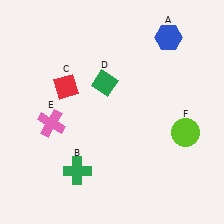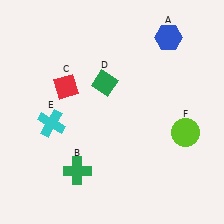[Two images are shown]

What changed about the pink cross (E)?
In Image 1, E is pink. In Image 2, it changed to cyan.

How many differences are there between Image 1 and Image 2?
There is 1 difference between the two images.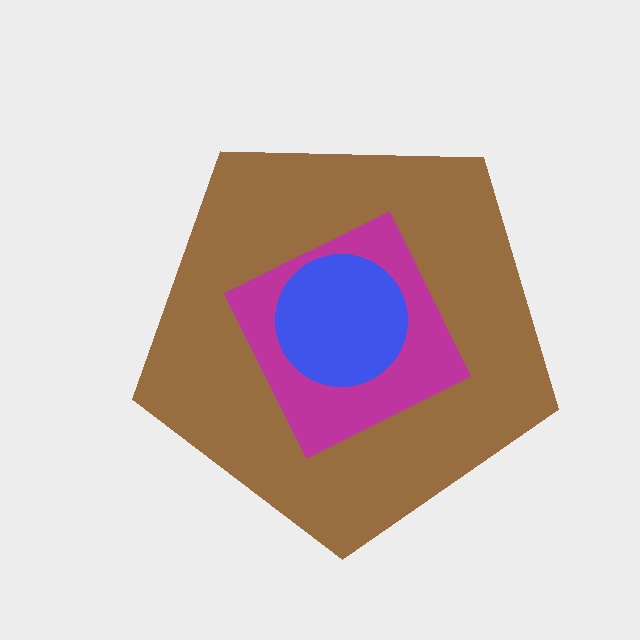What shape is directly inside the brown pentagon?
The magenta diamond.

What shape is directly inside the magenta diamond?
The blue circle.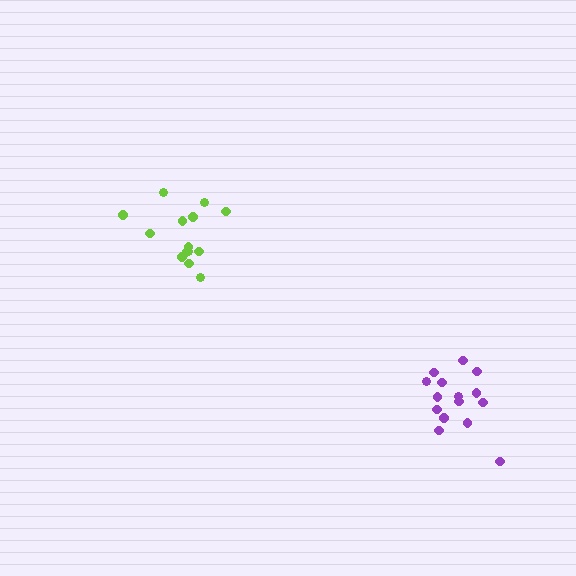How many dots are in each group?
Group 1: 15 dots, Group 2: 14 dots (29 total).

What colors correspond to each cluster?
The clusters are colored: purple, lime.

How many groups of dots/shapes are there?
There are 2 groups.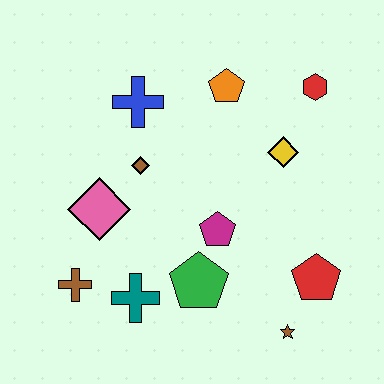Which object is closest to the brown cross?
The teal cross is closest to the brown cross.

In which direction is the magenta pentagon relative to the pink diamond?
The magenta pentagon is to the right of the pink diamond.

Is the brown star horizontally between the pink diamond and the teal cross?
No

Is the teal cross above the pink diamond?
No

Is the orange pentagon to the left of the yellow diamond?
Yes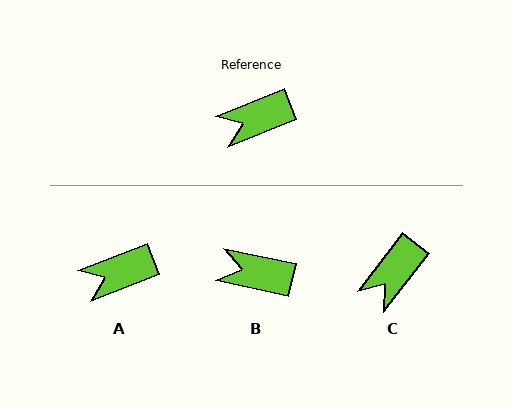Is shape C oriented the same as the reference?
No, it is off by about 31 degrees.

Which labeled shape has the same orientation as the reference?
A.